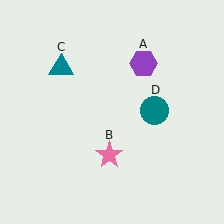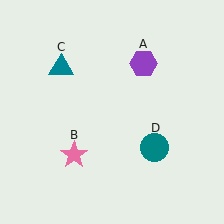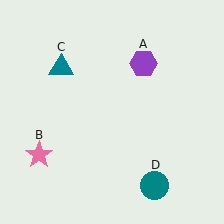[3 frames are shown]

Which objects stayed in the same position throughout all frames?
Purple hexagon (object A) and teal triangle (object C) remained stationary.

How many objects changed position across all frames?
2 objects changed position: pink star (object B), teal circle (object D).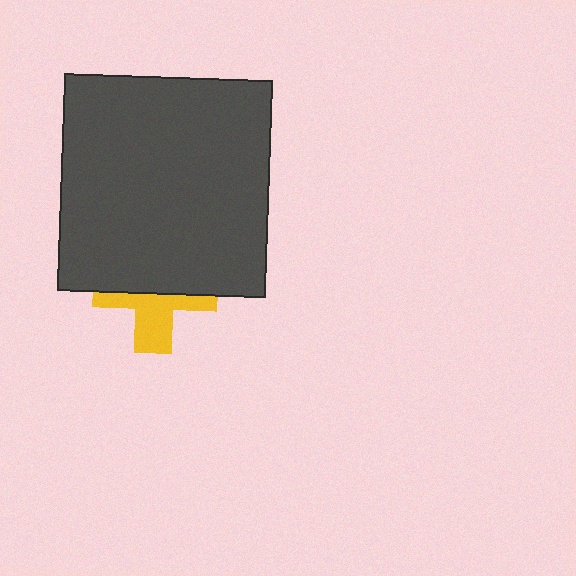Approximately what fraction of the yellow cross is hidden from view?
Roughly 57% of the yellow cross is hidden behind the dark gray rectangle.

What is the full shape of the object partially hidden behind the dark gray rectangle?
The partially hidden object is a yellow cross.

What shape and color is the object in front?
The object in front is a dark gray rectangle.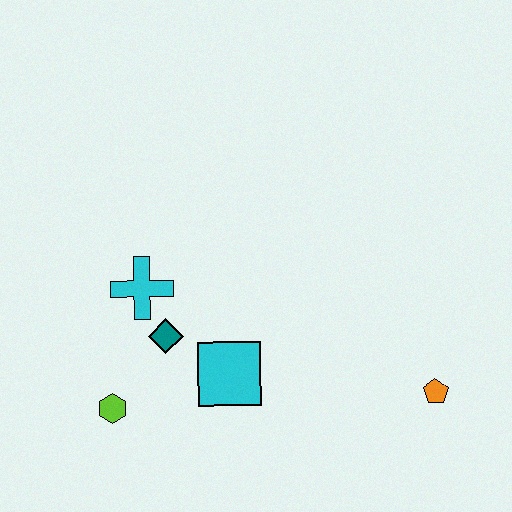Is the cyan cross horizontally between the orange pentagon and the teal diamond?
No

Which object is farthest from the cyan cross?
The orange pentagon is farthest from the cyan cross.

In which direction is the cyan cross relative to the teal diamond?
The cyan cross is above the teal diamond.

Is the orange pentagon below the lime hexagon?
No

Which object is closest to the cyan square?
The teal diamond is closest to the cyan square.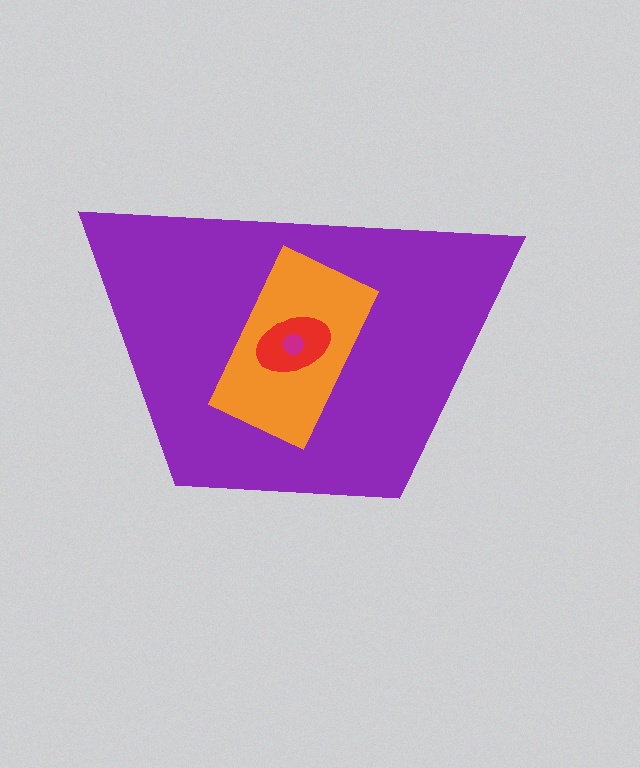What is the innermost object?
The magenta circle.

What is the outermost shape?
The purple trapezoid.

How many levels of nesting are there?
4.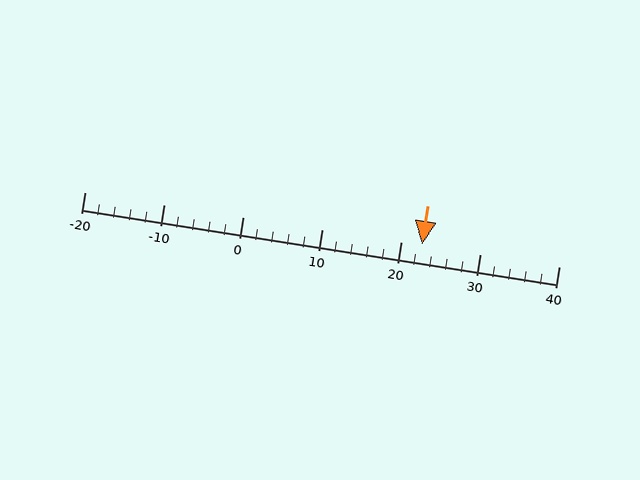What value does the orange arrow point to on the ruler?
The orange arrow points to approximately 23.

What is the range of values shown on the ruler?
The ruler shows values from -20 to 40.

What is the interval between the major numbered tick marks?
The major tick marks are spaced 10 units apart.